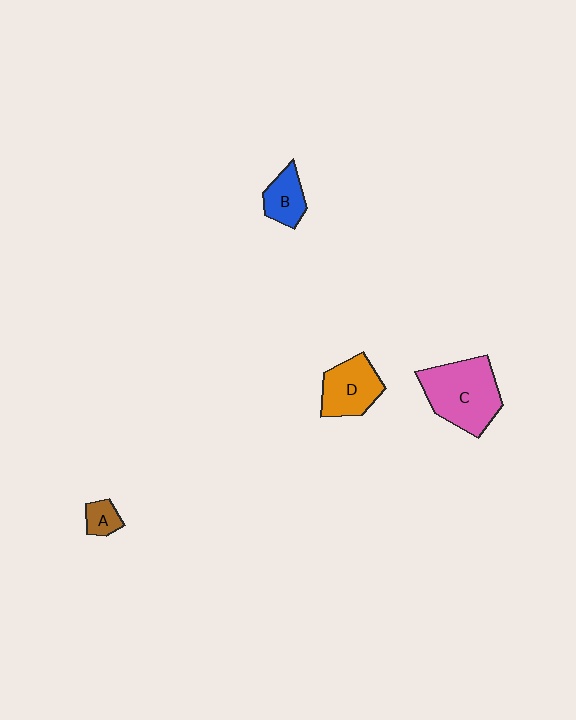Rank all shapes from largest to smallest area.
From largest to smallest: C (pink), D (orange), B (blue), A (brown).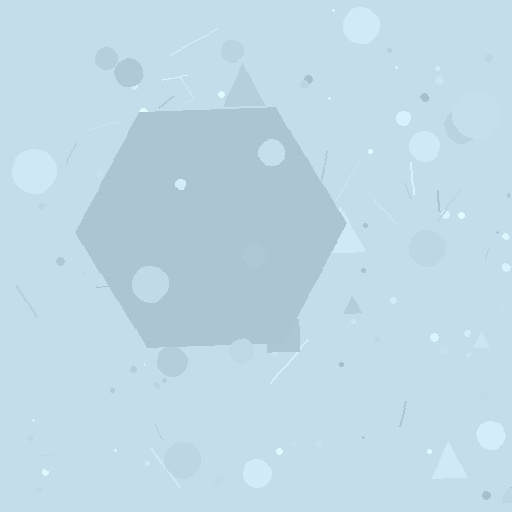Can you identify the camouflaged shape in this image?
The camouflaged shape is a hexagon.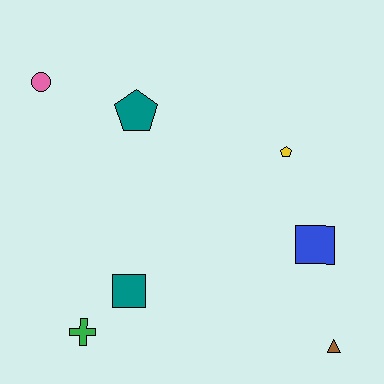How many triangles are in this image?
There is 1 triangle.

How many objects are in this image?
There are 7 objects.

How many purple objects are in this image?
There are no purple objects.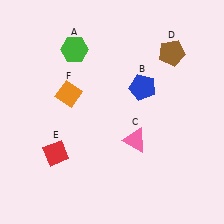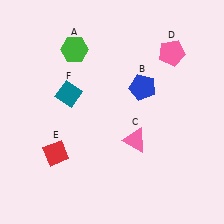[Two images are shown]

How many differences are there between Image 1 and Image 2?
There are 2 differences between the two images.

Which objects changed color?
D changed from brown to pink. F changed from orange to teal.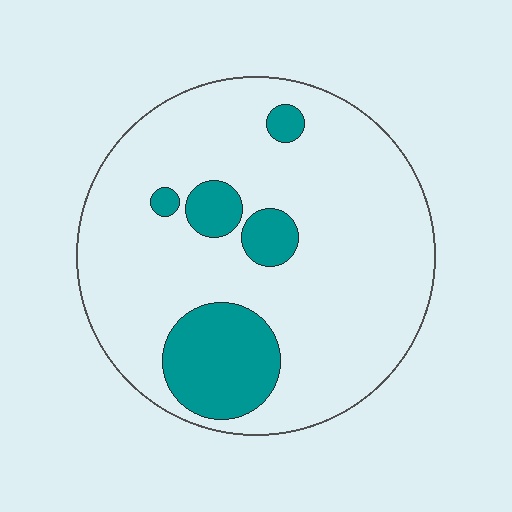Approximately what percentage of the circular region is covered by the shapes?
Approximately 20%.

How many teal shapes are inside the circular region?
5.